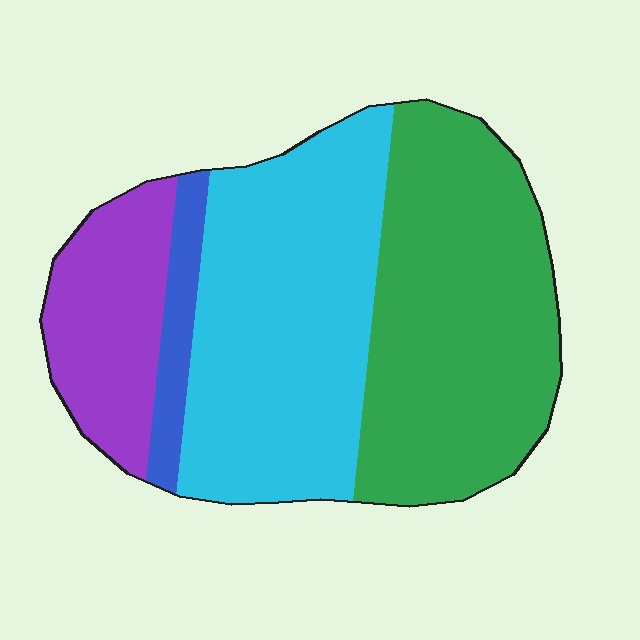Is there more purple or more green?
Green.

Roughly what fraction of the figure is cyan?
Cyan takes up about three eighths (3/8) of the figure.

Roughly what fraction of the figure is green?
Green takes up between a third and a half of the figure.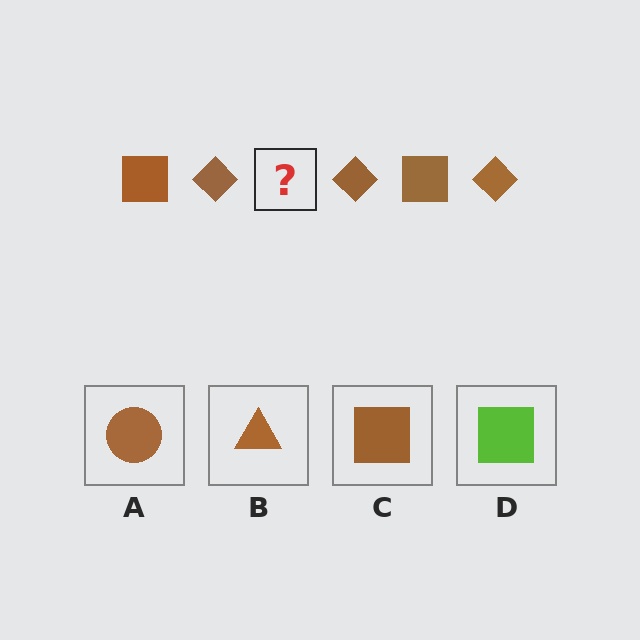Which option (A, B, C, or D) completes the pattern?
C.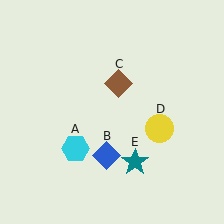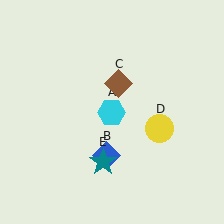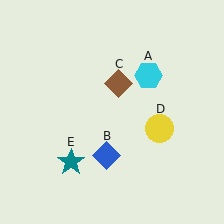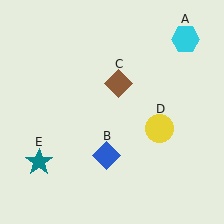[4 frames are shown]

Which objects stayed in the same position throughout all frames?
Blue diamond (object B) and brown diamond (object C) and yellow circle (object D) remained stationary.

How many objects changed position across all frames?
2 objects changed position: cyan hexagon (object A), teal star (object E).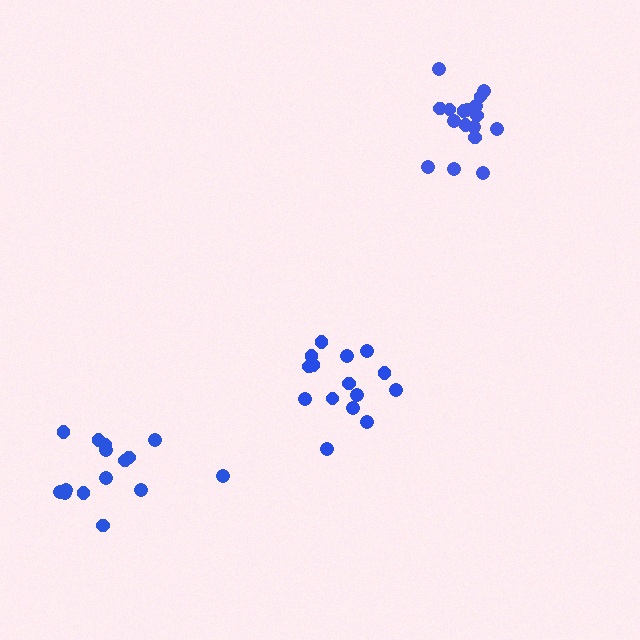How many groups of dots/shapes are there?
There are 3 groups.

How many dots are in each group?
Group 1: 15 dots, Group 2: 15 dots, Group 3: 18 dots (48 total).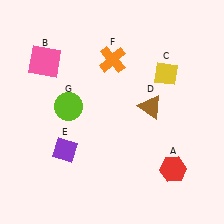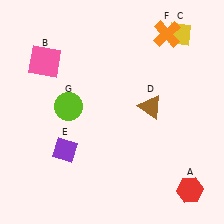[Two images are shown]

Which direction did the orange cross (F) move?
The orange cross (F) moved right.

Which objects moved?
The objects that moved are: the red hexagon (A), the yellow diamond (C), the orange cross (F).